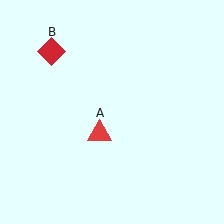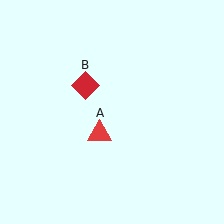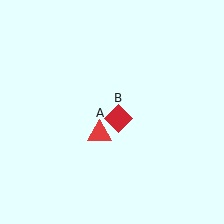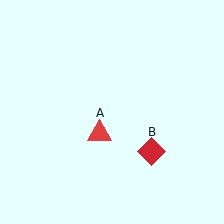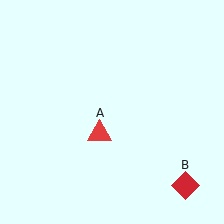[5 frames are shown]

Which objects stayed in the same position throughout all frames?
Red triangle (object A) remained stationary.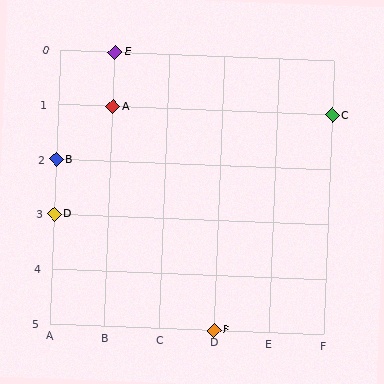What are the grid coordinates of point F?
Point F is at grid coordinates (D, 5).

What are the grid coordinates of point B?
Point B is at grid coordinates (A, 2).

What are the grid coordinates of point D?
Point D is at grid coordinates (A, 3).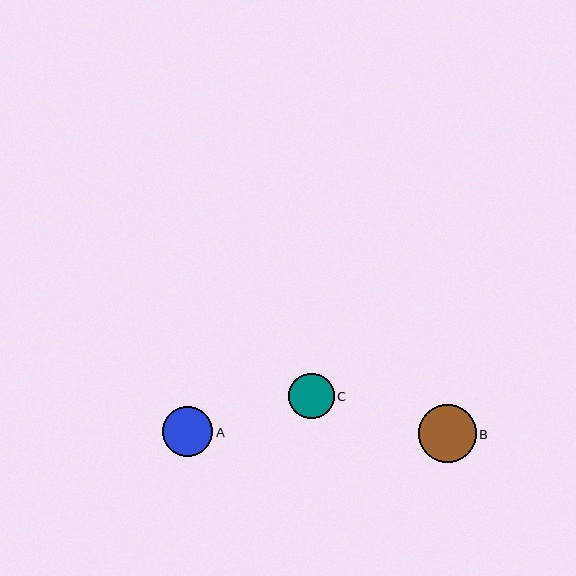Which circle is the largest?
Circle B is the largest with a size of approximately 58 pixels.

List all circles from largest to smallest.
From largest to smallest: B, A, C.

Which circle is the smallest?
Circle C is the smallest with a size of approximately 46 pixels.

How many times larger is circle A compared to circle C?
Circle A is approximately 1.1 times the size of circle C.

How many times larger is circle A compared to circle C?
Circle A is approximately 1.1 times the size of circle C.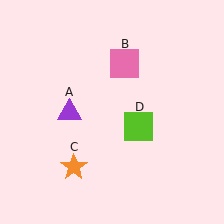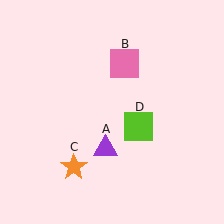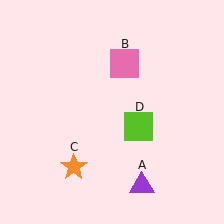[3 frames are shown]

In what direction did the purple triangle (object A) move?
The purple triangle (object A) moved down and to the right.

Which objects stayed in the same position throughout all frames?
Pink square (object B) and orange star (object C) and lime square (object D) remained stationary.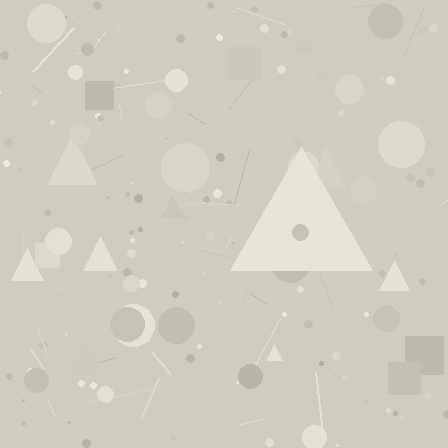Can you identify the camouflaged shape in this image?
The camouflaged shape is a triangle.